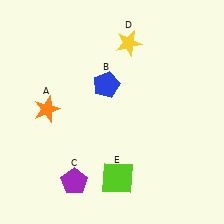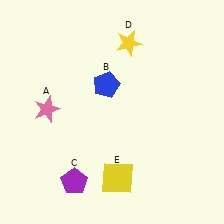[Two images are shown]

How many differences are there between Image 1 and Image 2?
There are 2 differences between the two images.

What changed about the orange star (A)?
In Image 1, A is orange. In Image 2, it changed to pink.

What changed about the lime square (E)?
In Image 1, E is lime. In Image 2, it changed to yellow.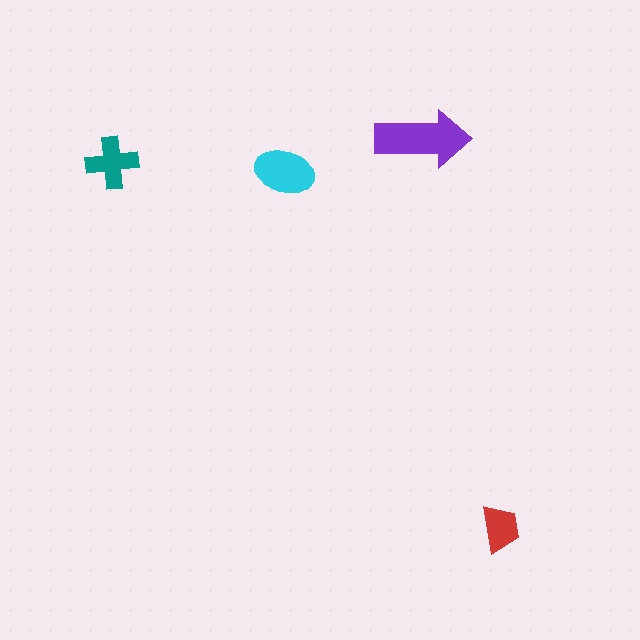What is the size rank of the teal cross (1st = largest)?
3rd.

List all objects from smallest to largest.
The red trapezoid, the teal cross, the cyan ellipse, the purple arrow.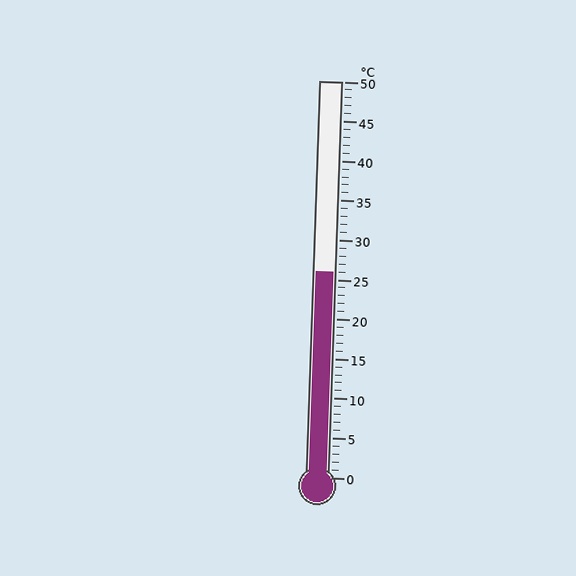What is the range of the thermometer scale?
The thermometer scale ranges from 0°C to 50°C.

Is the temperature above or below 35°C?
The temperature is below 35°C.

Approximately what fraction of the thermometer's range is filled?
The thermometer is filled to approximately 50% of its range.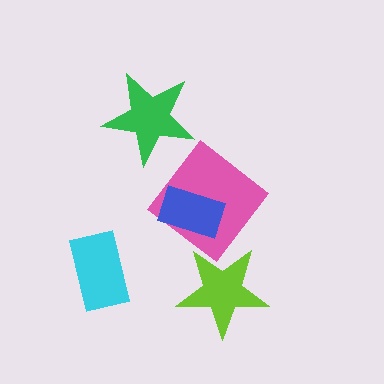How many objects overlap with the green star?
0 objects overlap with the green star.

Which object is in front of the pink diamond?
The blue rectangle is in front of the pink diamond.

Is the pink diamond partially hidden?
Yes, it is partially covered by another shape.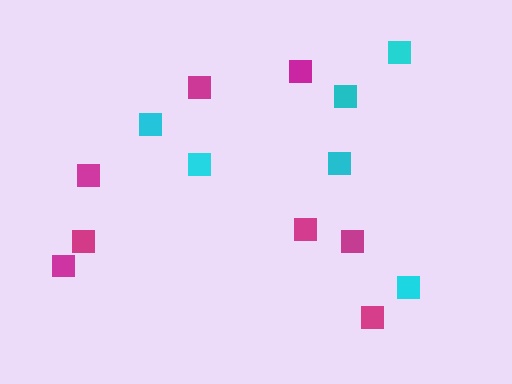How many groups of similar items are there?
There are 2 groups: one group of magenta squares (8) and one group of cyan squares (6).